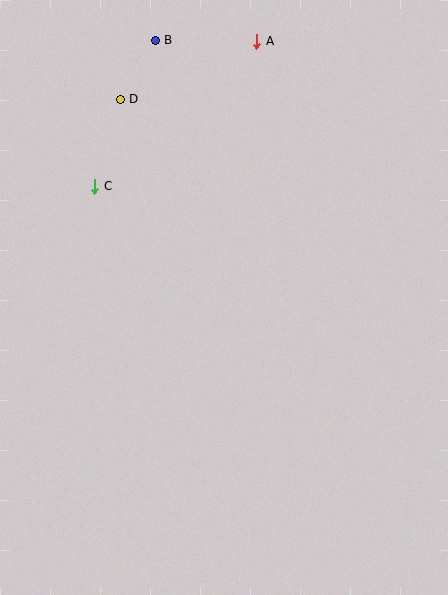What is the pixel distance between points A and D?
The distance between A and D is 148 pixels.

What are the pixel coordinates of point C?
Point C is at (95, 186).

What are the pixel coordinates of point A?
Point A is at (257, 41).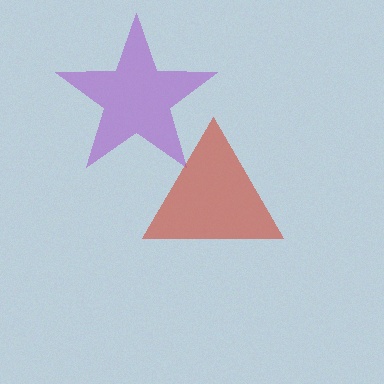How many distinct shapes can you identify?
There are 2 distinct shapes: a red triangle, a purple star.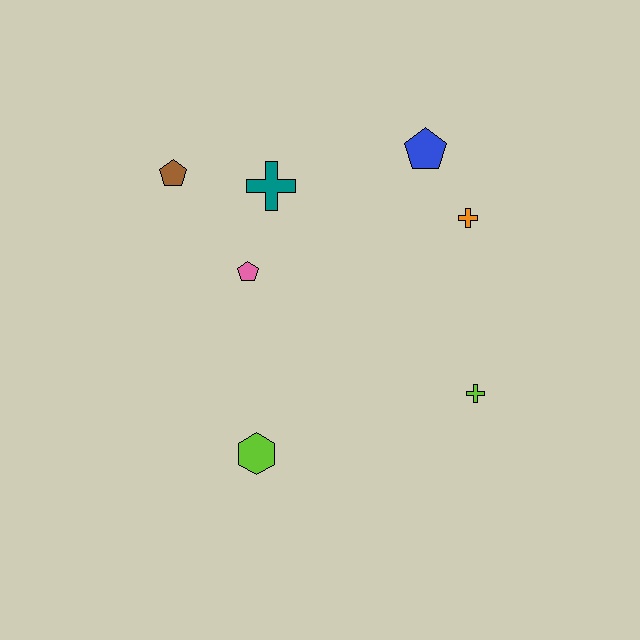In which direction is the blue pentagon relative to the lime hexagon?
The blue pentagon is above the lime hexagon.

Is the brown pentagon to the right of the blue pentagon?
No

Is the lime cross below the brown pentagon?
Yes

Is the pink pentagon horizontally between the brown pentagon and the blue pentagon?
Yes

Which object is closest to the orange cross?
The blue pentagon is closest to the orange cross.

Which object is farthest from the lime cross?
The brown pentagon is farthest from the lime cross.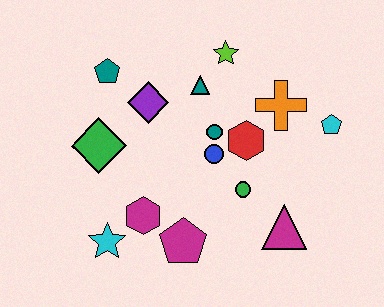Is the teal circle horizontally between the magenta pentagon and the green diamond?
No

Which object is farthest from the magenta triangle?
The teal pentagon is farthest from the magenta triangle.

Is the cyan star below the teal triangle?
Yes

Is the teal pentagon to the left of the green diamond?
No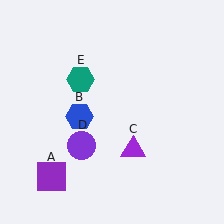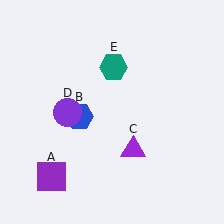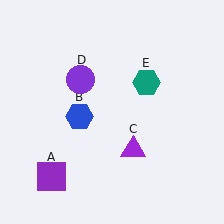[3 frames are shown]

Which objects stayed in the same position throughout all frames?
Purple square (object A) and blue hexagon (object B) and purple triangle (object C) remained stationary.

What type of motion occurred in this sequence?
The purple circle (object D), teal hexagon (object E) rotated clockwise around the center of the scene.